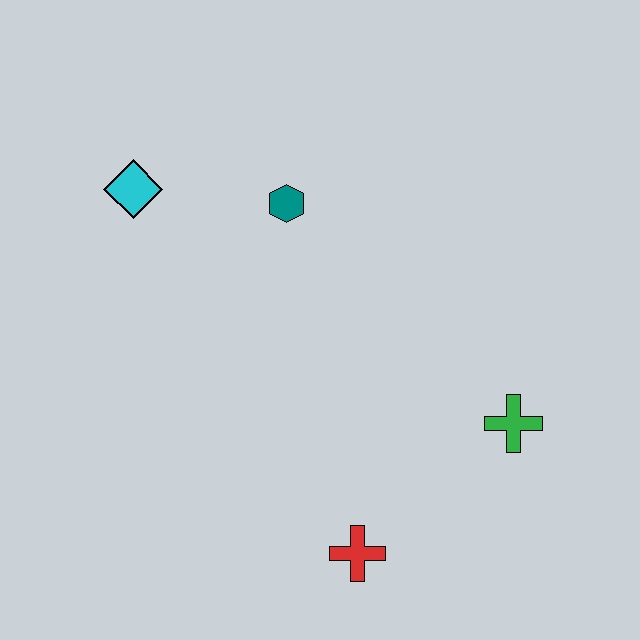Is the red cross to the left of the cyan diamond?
No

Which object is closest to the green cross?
The red cross is closest to the green cross.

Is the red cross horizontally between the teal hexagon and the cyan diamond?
No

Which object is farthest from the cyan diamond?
The green cross is farthest from the cyan diamond.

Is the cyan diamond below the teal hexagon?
No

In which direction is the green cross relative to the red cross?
The green cross is to the right of the red cross.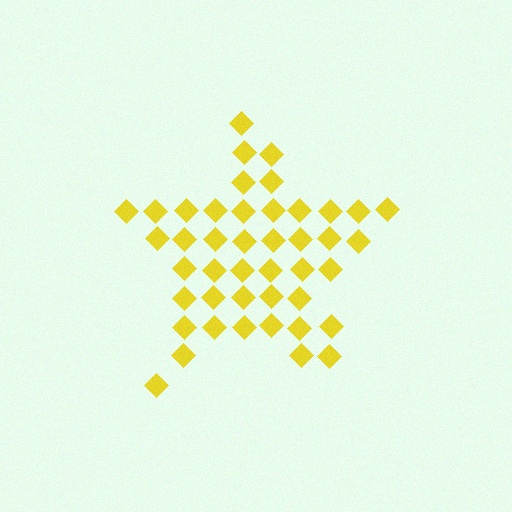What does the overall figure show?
The overall figure shows a star.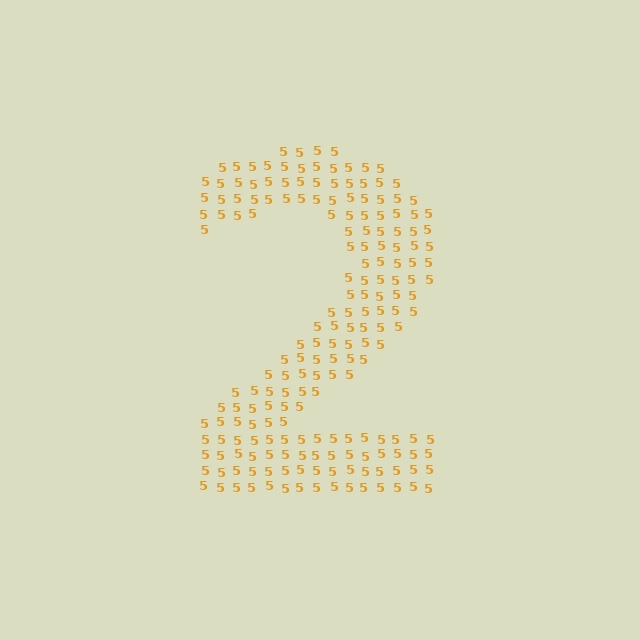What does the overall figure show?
The overall figure shows the digit 2.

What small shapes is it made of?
It is made of small digit 5's.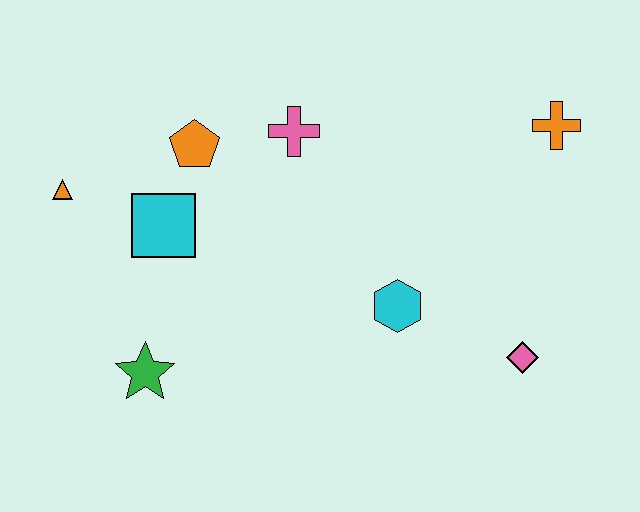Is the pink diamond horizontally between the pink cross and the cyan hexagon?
No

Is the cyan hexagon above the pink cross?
No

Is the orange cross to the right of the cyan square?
Yes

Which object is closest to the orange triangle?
The cyan square is closest to the orange triangle.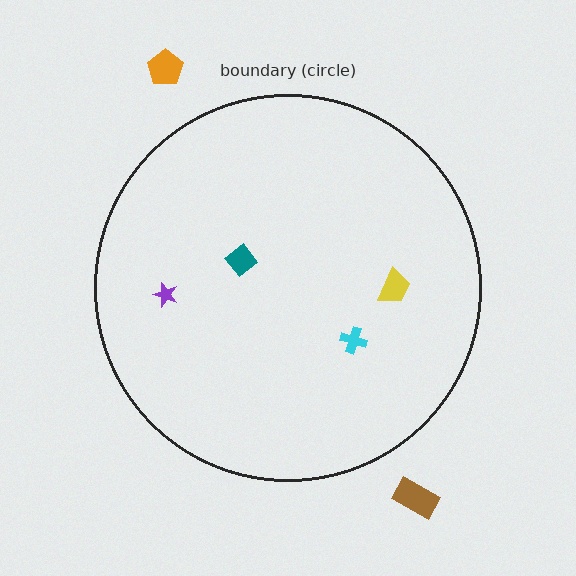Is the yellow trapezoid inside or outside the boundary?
Inside.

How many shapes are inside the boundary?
4 inside, 2 outside.